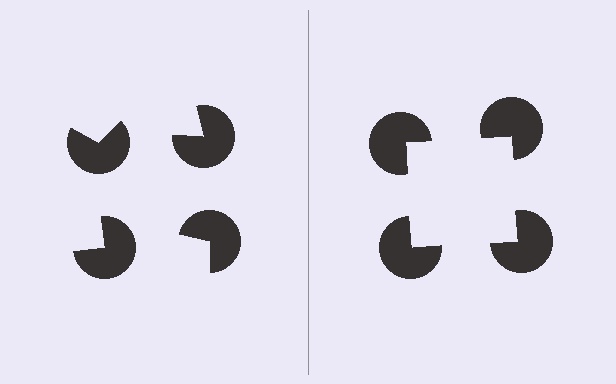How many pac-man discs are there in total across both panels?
8 — 4 on each side.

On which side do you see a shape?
An illusory square appears on the right side. On the left side the wedge cuts are rotated, so no coherent shape forms.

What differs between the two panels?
The pac-man discs are positioned identically on both sides; only the wedge orientations differ. On the right they align to a square; on the left they are misaligned.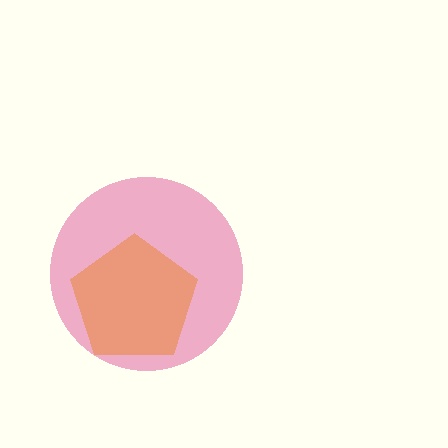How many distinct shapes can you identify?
There are 2 distinct shapes: a yellow pentagon, a magenta circle.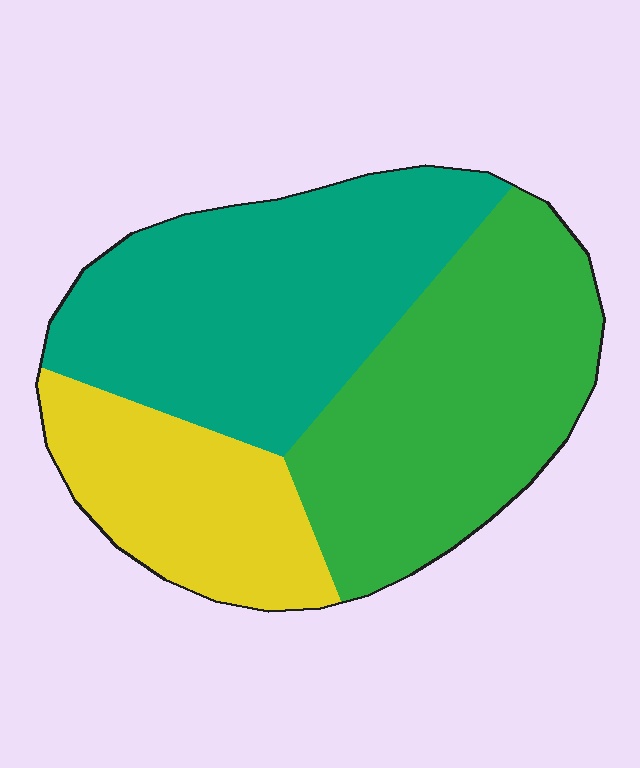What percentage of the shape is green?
Green takes up about three eighths (3/8) of the shape.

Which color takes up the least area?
Yellow, at roughly 20%.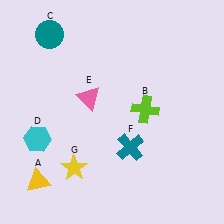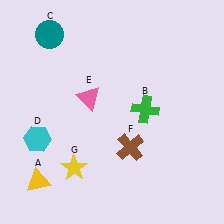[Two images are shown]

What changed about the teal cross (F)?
In Image 1, F is teal. In Image 2, it changed to brown.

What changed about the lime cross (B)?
In Image 1, B is lime. In Image 2, it changed to green.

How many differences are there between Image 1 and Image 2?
There are 2 differences between the two images.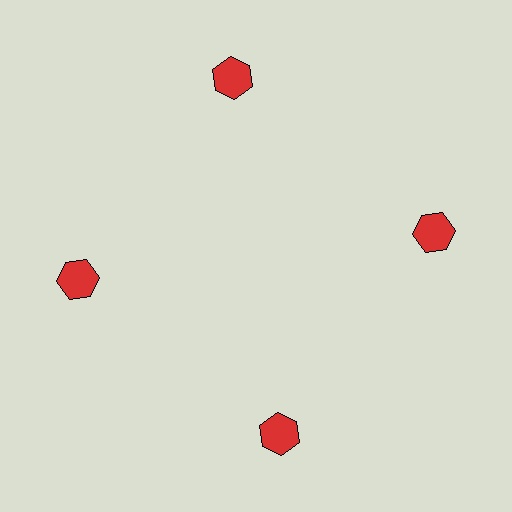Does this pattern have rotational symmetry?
Yes, this pattern has 4-fold rotational symmetry. It looks the same after rotating 90 degrees around the center.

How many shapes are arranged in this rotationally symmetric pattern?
There are 4 shapes, arranged in 4 groups of 1.